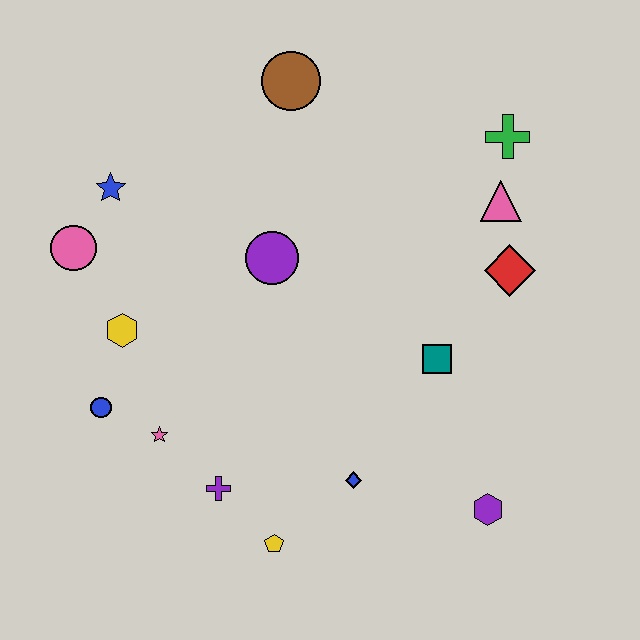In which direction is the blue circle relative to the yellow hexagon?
The blue circle is below the yellow hexagon.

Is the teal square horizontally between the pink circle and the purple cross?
No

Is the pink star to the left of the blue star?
No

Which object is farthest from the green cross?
The blue circle is farthest from the green cross.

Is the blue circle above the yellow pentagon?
Yes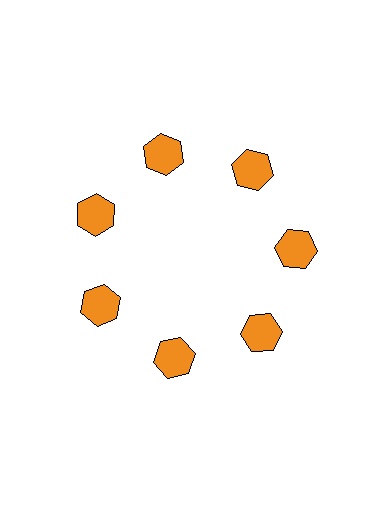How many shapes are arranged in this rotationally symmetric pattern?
There are 7 shapes, arranged in 7 groups of 1.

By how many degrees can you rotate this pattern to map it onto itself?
The pattern maps onto itself every 51 degrees of rotation.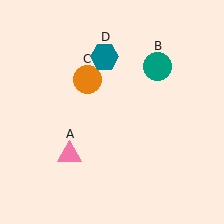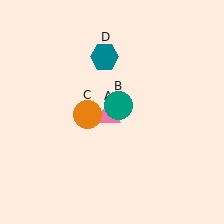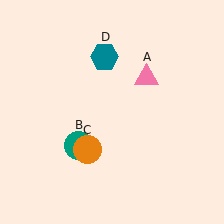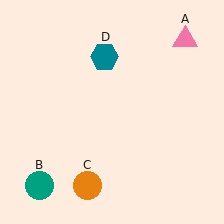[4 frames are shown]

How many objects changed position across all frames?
3 objects changed position: pink triangle (object A), teal circle (object B), orange circle (object C).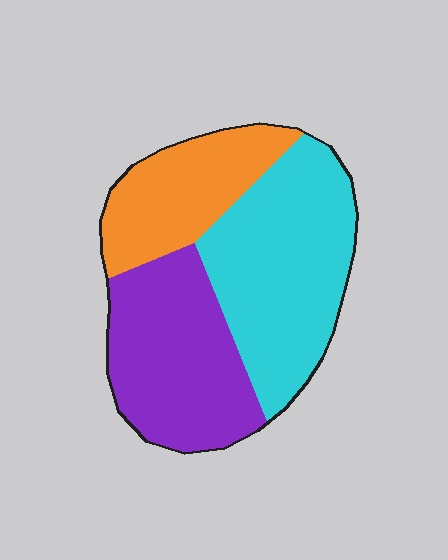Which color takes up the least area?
Orange, at roughly 25%.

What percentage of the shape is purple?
Purple covers 35% of the shape.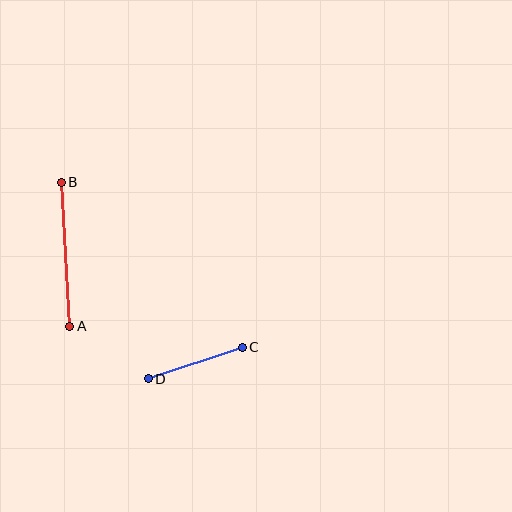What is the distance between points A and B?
The distance is approximately 144 pixels.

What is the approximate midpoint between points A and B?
The midpoint is at approximately (65, 254) pixels.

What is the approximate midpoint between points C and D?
The midpoint is at approximately (195, 363) pixels.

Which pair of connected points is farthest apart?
Points A and B are farthest apart.